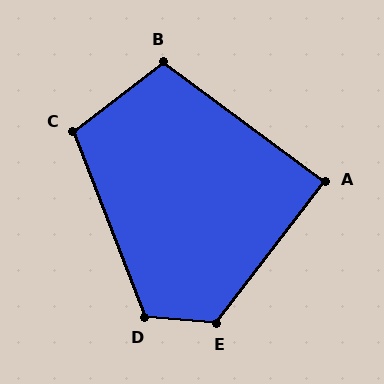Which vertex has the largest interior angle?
E, at approximately 123 degrees.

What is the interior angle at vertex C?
Approximately 107 degrees (obtuse).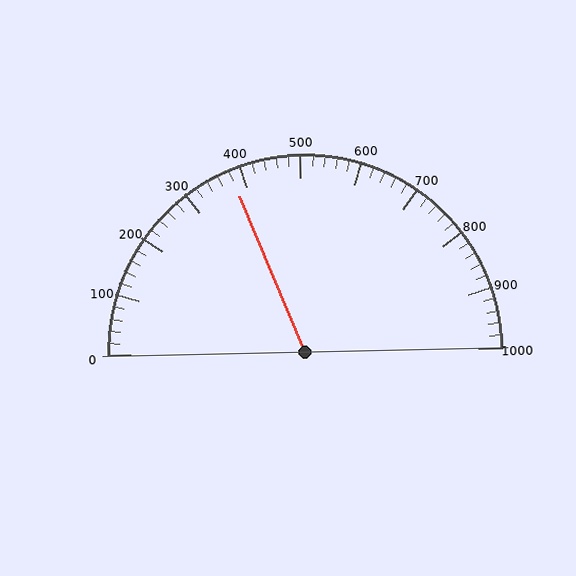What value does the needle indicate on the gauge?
The needle indicates approximately 380.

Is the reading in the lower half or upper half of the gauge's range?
The reading is in the lower half of the range (0 to 1000).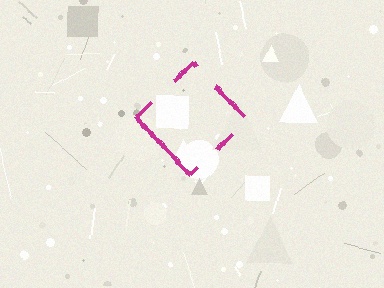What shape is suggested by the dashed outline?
The dashed outline suggests a diamond.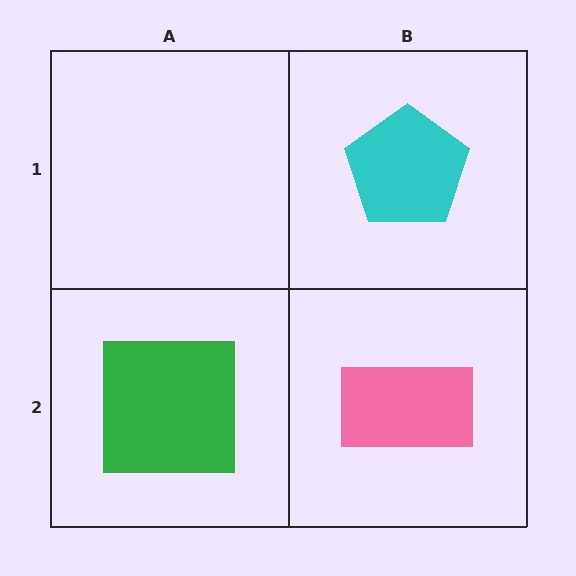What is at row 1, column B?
A cyan pentagon.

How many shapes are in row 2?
2 shapes.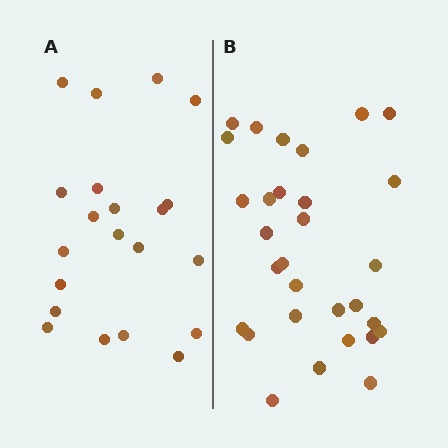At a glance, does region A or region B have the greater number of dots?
Region B (the right region) has more dots.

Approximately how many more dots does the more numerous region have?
Region B has roughly 8 or so more dots than region A.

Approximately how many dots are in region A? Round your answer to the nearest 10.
About 20 dots. (The exact count is 21, which rounds to 20.)